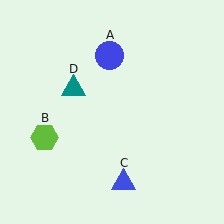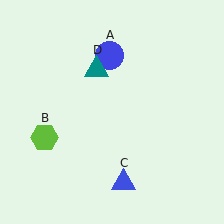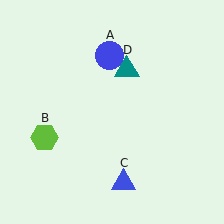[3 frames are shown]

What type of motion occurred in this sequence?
The teal triangle (object D) rotated clockwise around the center of the scene.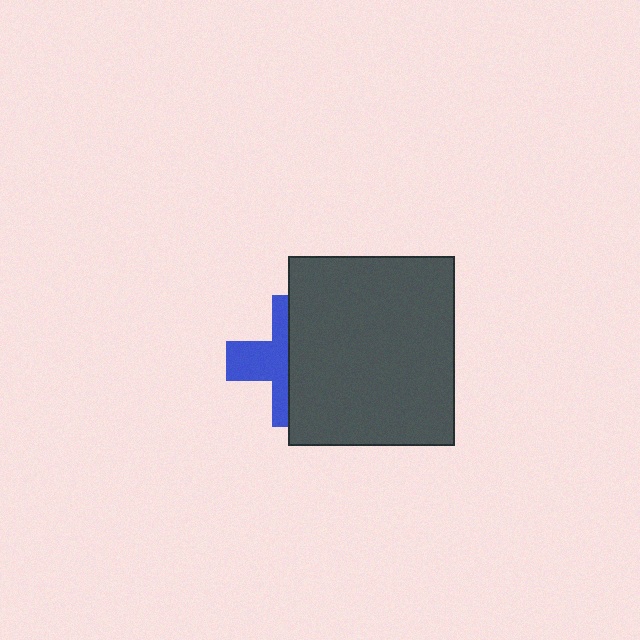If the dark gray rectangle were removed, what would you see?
You would see the complete blue cross.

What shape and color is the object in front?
The object in front is a dark gray rectangle.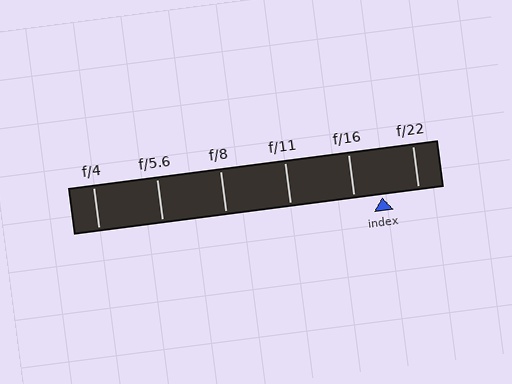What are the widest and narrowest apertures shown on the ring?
The widest aperture shown is f/4 and the narrowest is f/22.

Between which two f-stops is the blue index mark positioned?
The index mark is between f/16 and f/22.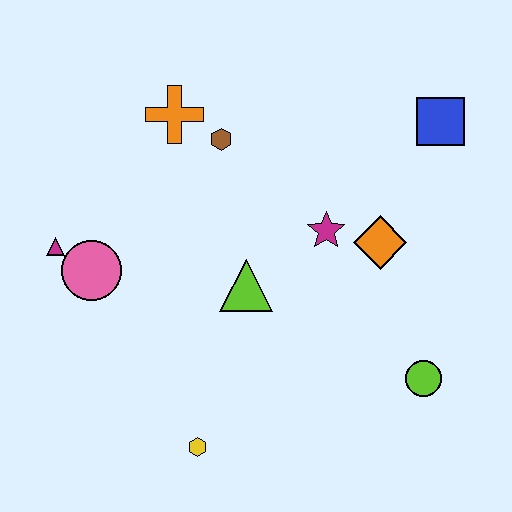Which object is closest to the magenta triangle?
The pink circle is closest to the magenta triangle.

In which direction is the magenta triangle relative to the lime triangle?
The magenta triangle is to the left of the lime triangle.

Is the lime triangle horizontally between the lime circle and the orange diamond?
No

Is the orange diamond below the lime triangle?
No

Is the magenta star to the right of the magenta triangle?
Yes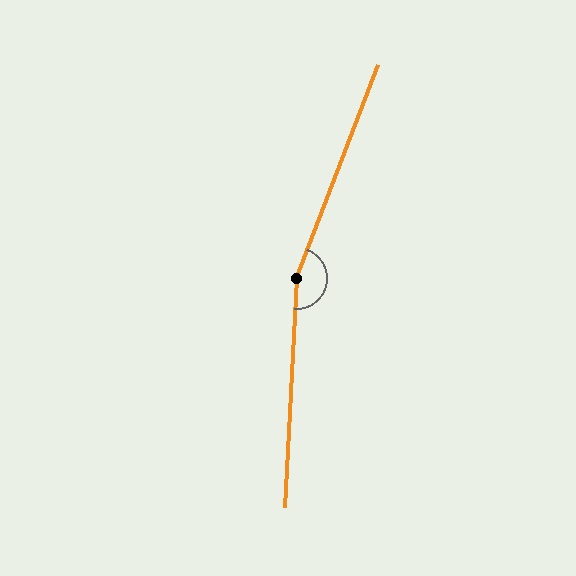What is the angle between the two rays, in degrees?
Approximately 162 degrees.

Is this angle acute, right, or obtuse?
It is obtuse.